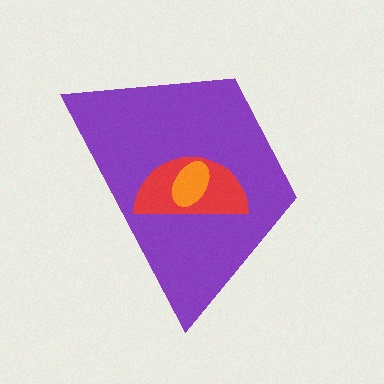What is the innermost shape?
The orange ellipse.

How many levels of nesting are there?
3.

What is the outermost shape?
The purple trapezoid.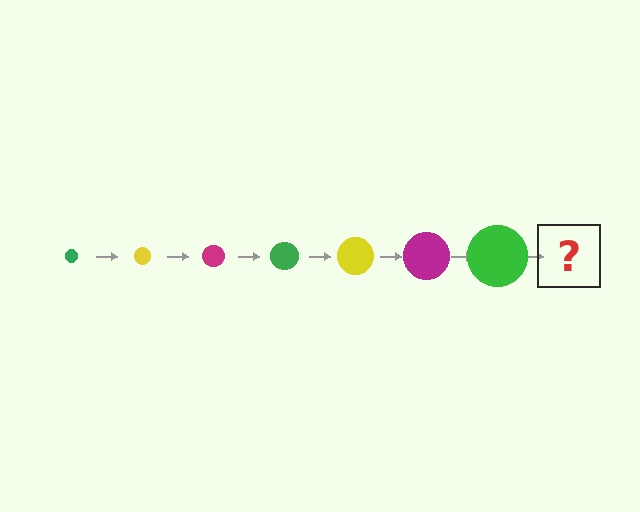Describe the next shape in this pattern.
It should be a yellow circle, larger than the previous one.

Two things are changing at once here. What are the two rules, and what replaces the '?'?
The two rules are that the circle grows larger each step and the color cycles through green, yellow, and magenta. The '?' should be a yellow circle, larger than the previous one.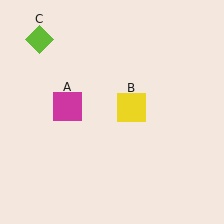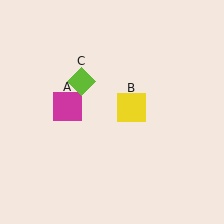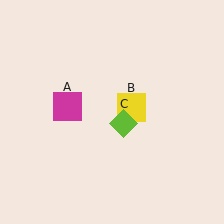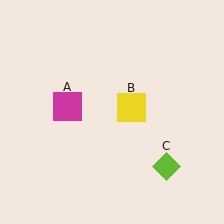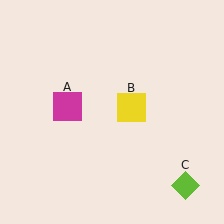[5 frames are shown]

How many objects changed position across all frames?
1 object changed position: lime diamond (object C).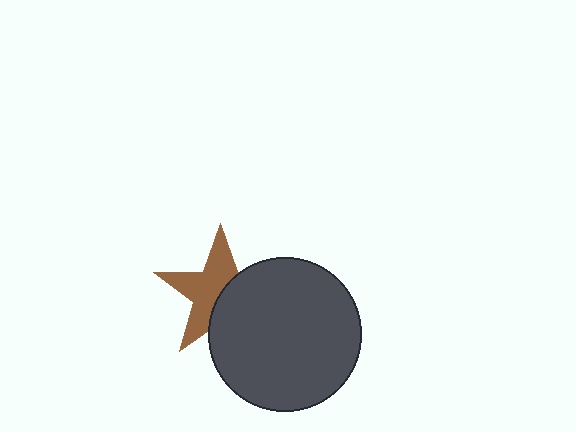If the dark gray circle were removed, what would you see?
You would see the complete brown star.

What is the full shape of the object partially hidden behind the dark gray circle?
The partially hidden object is a brown star.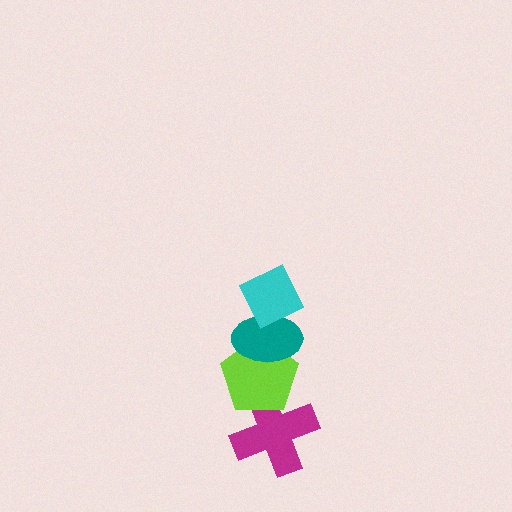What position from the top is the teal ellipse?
The teal ellipse is 2nd from the top.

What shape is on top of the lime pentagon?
The teal ellipse is on top of the lime pentagon.